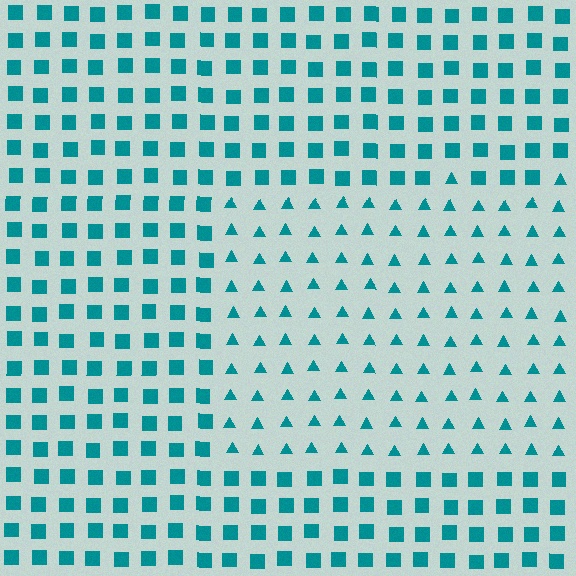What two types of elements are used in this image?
The image uses triangles inside the rectangle region and squares outside it.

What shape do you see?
I see a rectangle.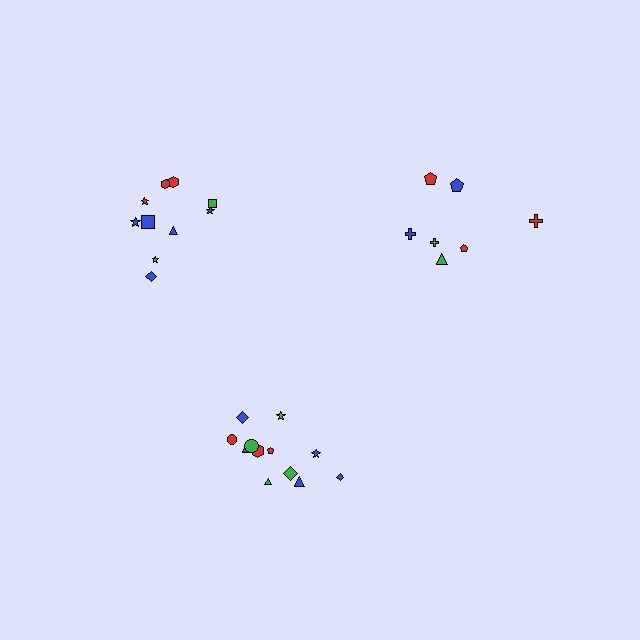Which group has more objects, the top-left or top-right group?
The top-left group.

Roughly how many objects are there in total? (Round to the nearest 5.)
Roughly 30 objects in total.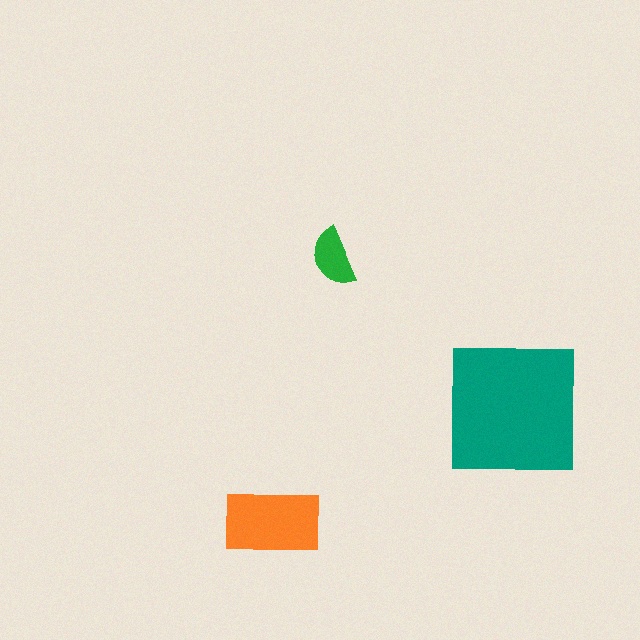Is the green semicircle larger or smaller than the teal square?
Smaller.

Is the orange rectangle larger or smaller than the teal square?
Smaller.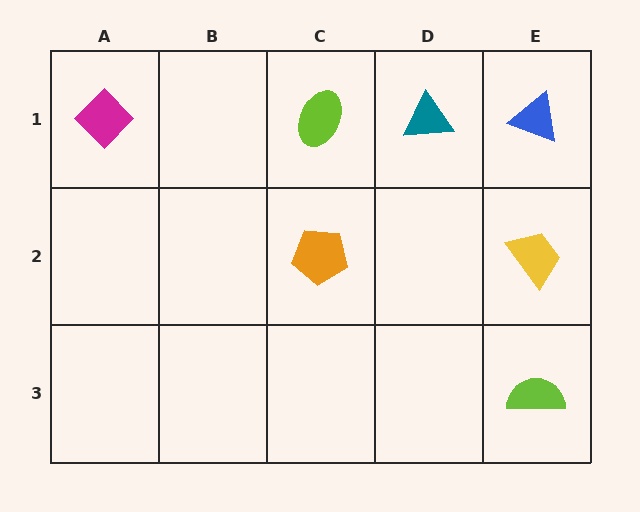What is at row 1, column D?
A teal triangle.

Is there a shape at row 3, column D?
No, that cell is empty.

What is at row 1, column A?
A magenta diamond.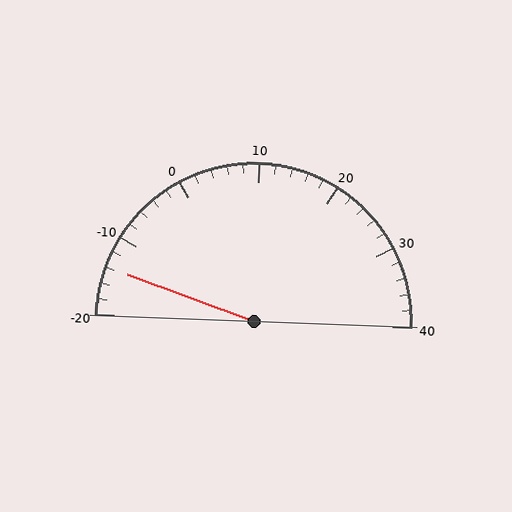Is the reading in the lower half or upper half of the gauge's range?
The reading is in the lower half of the range (-20 to 40).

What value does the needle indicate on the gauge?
The needle indicates approximately -14.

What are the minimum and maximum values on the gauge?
The gauge ranges from -20 to 40.